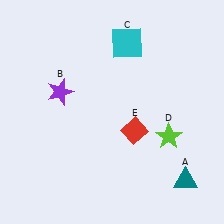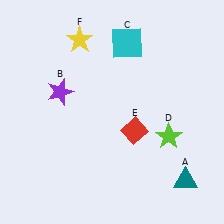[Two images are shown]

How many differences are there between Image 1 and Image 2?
There is 1 difference between the two images.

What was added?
A yellow star (F) was added in Image 2.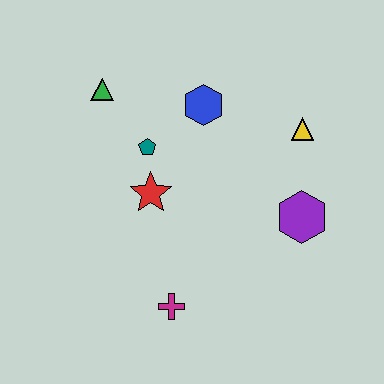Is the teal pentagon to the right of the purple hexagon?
No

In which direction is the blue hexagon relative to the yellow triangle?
The blue hexagon is to the left of the yellow triangle.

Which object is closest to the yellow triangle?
The purple hexagon is closest to the yellow triangle.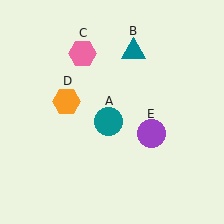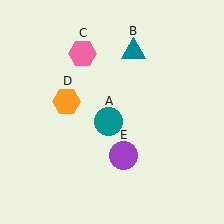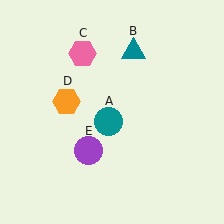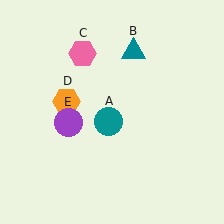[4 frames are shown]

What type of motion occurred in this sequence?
The purple circle (object E) rotated clockwise around the center of the scene.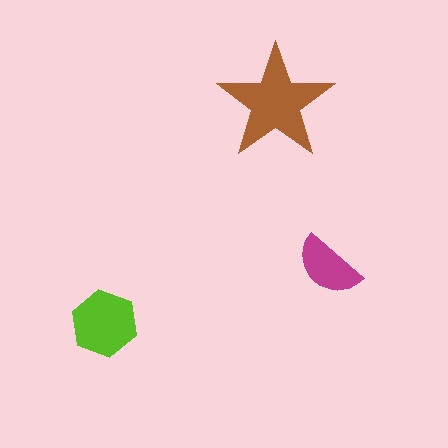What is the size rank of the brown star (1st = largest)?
1st.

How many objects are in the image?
There are 3 objects in the image.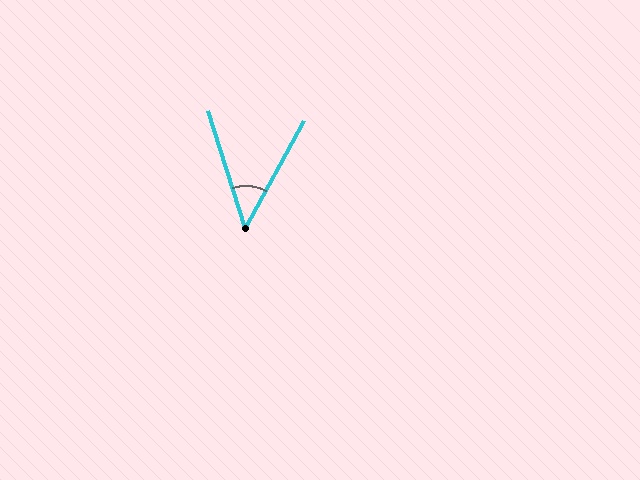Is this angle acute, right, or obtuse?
It is acute.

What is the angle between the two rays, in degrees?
Approximately 46 degrees.